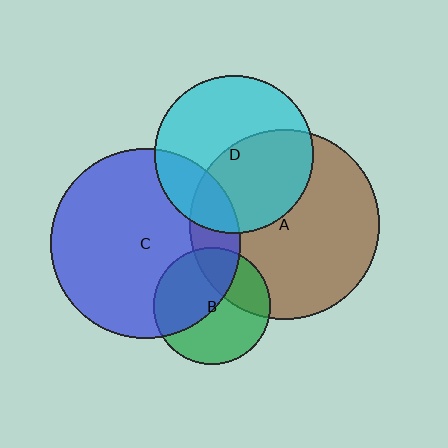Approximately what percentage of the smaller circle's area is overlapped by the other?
Approximately 45%.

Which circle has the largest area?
Circle C (blue).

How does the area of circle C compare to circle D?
Approximately 1.4 times.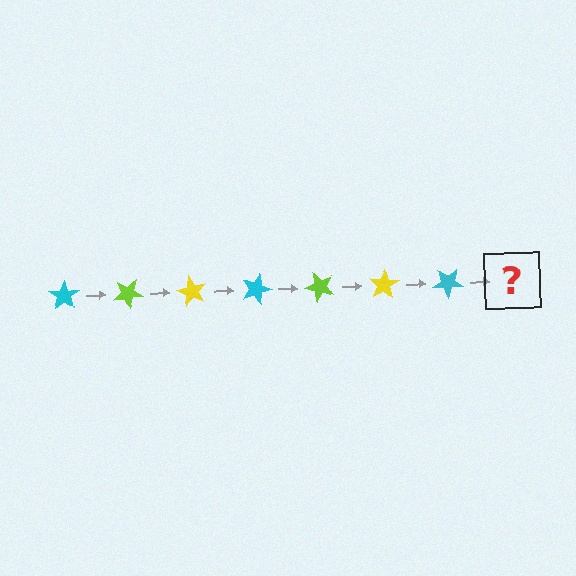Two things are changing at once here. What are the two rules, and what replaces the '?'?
The two rules are that it rotates 30 degrees each step and the color cycles through cyan, lime, and yellow. The '?' should be a lime star, rotated 210 degrees from the start.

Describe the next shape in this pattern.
It should be a lime star, rotated 210 degrees from the start.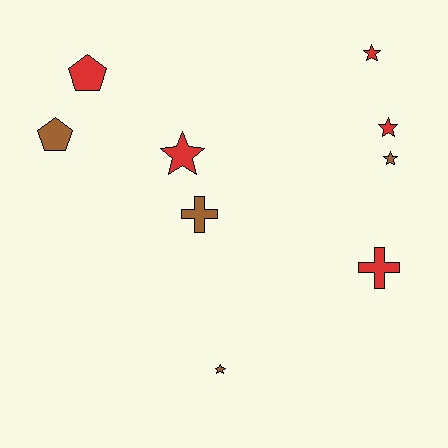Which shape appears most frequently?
Star, with 5 objects.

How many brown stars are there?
There are 2 brown stars.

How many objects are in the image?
There are 9 objects.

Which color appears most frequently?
Red, with 5 objects.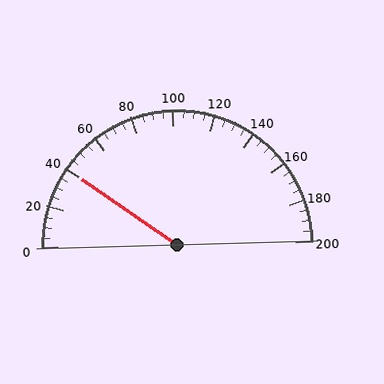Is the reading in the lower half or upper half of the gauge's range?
The reading is in the lower half of the range (0 to 200).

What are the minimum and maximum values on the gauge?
The gauge ranges from 0 to 200.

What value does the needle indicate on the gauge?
The needle indicates approximately 40.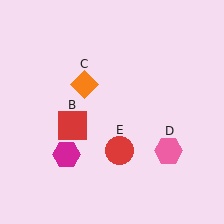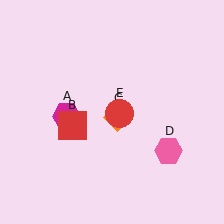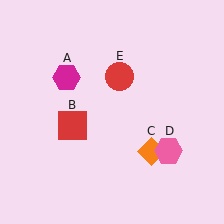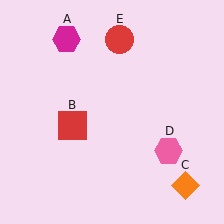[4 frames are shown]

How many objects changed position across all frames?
3 objects changed position: magenta hexagon (object A), orange diamond (object C), red circle (object E).